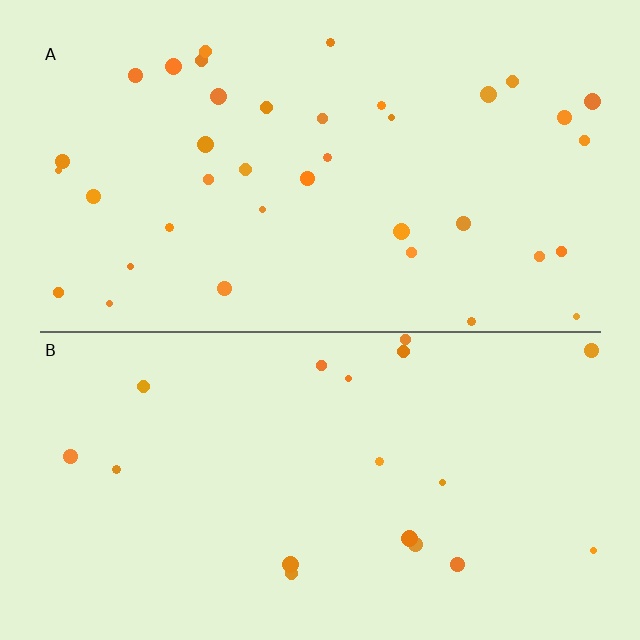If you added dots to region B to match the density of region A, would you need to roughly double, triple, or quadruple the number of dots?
Approximately double.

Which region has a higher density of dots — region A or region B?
A (the top).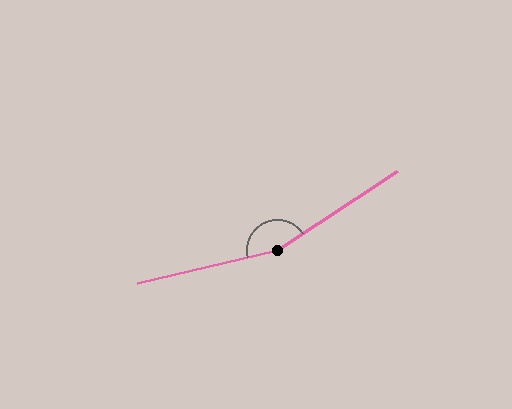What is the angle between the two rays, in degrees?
Approximately 160 degrees.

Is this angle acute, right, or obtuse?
It is obtuse.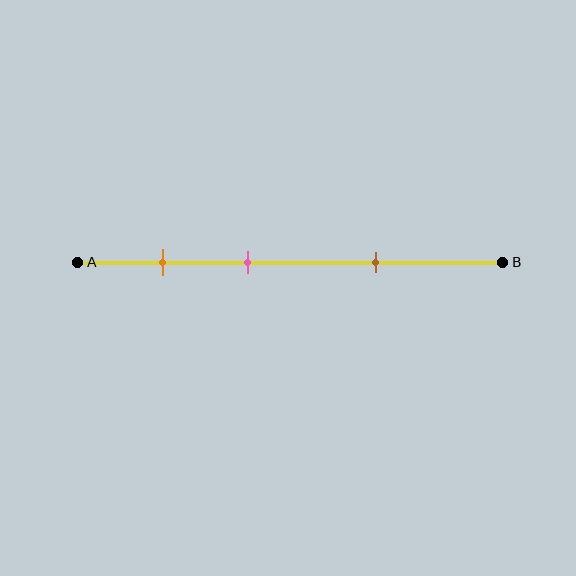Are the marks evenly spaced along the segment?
Yes, the marks are approximately evenly spaced.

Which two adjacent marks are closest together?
The orange and pink marks are the closest adjacent pair.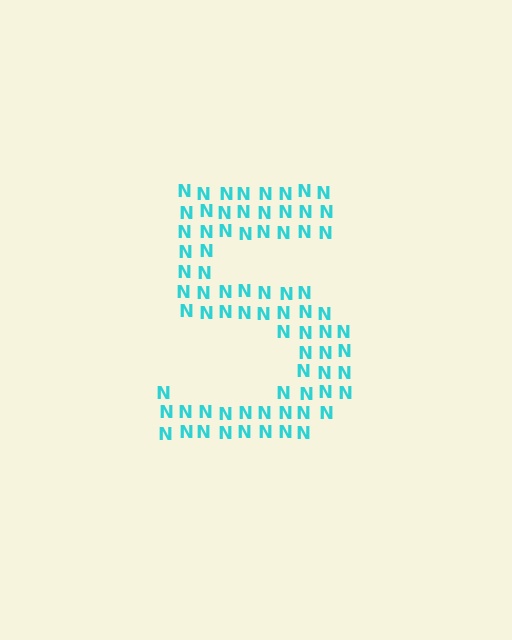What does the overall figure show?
The overall figure shows the digit 5.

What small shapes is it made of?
It is made of small letter N's.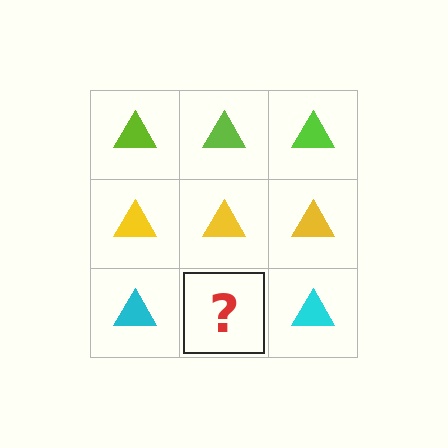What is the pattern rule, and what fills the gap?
The rule is that each row has a consistent color. The gap should be filled with a cyan triangle.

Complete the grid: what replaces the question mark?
The question mark should be replaced with a cyan triangle.